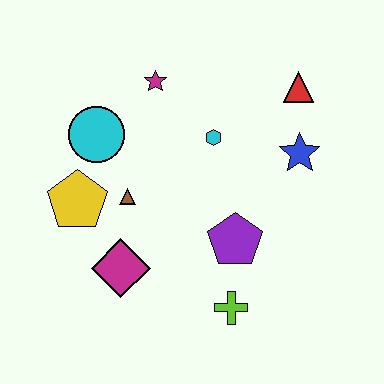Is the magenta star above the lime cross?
Yes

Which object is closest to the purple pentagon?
The lime cross is closest to the purple pentagon.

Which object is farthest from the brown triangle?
The red triangle is farthest from the brown triangle.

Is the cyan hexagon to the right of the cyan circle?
Yes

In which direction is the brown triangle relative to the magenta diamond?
The brown triangle is above the magenta diamond.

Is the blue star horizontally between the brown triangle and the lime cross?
No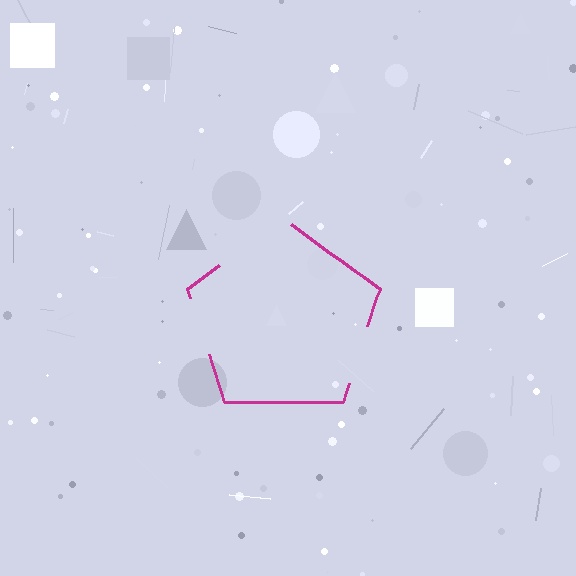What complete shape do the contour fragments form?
The contour fragments form a pentagon.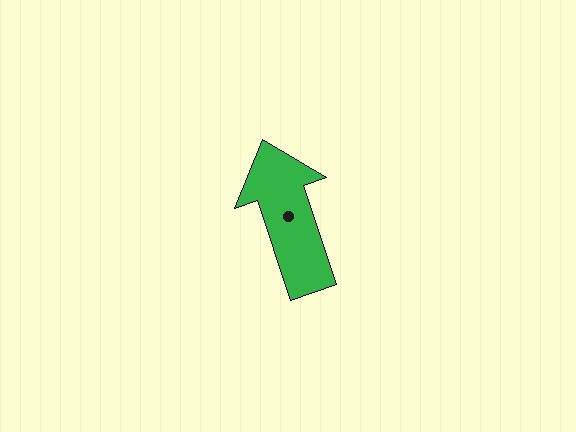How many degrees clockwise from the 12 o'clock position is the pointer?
Approximately 342 degrees.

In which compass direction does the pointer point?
North.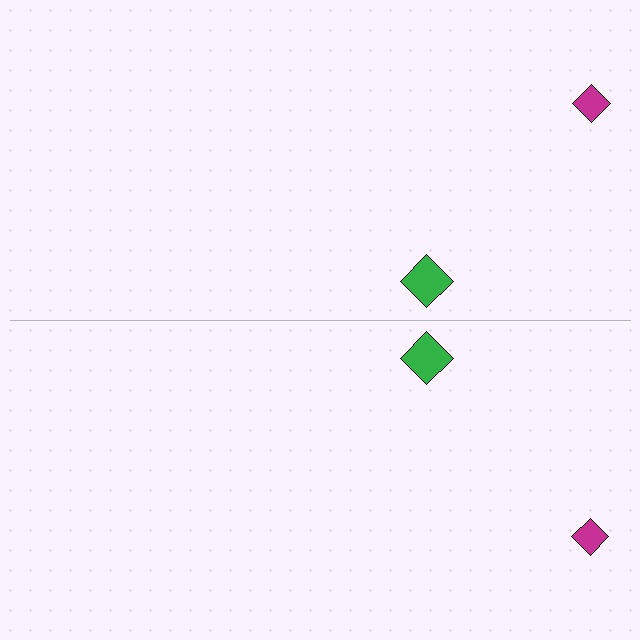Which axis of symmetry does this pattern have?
The pattern has a horizontal axis of symmetry running through the center of the image.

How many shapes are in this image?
There are 4 shapes in this image.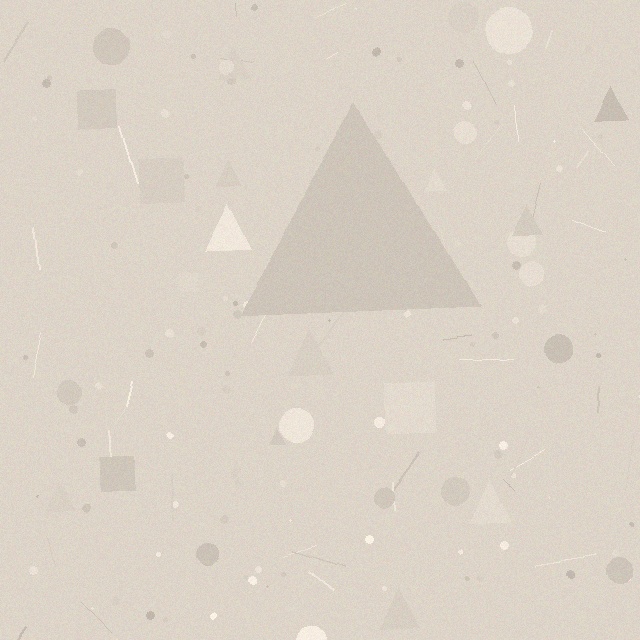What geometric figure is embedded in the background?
A triangle is embedded in the background.